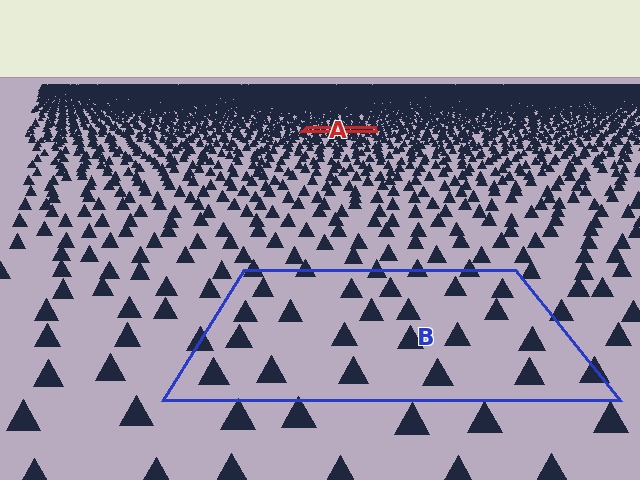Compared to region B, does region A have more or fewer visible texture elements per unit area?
Region A has more texture elements per unit area — they are packed more densely because it is farther away.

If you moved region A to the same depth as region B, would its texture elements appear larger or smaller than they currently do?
They would appear larger. At a closer depth, the same texture elements are projected at a bigger on-screen size.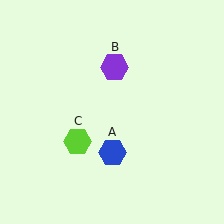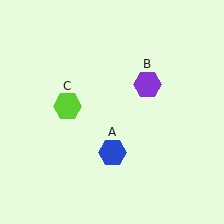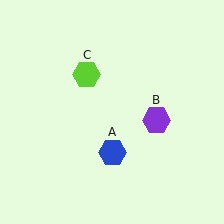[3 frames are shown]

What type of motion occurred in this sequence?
The purple hexagon (object B), lime hexagon (object C) rotated clockwise around the center of the scene.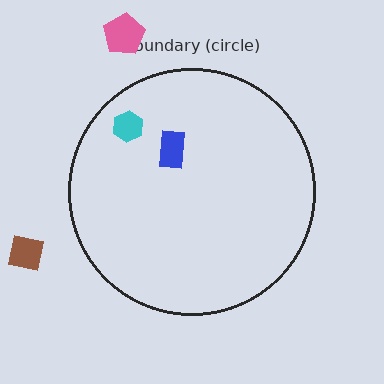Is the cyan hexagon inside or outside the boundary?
Inside.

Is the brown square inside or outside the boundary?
Outside.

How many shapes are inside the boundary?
2 inside, 2 outside.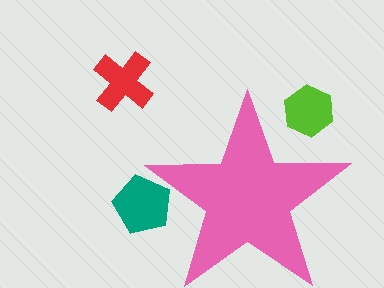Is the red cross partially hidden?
No, the red cross is fully visible.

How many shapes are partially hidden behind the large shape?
2 shapes are partially hidden.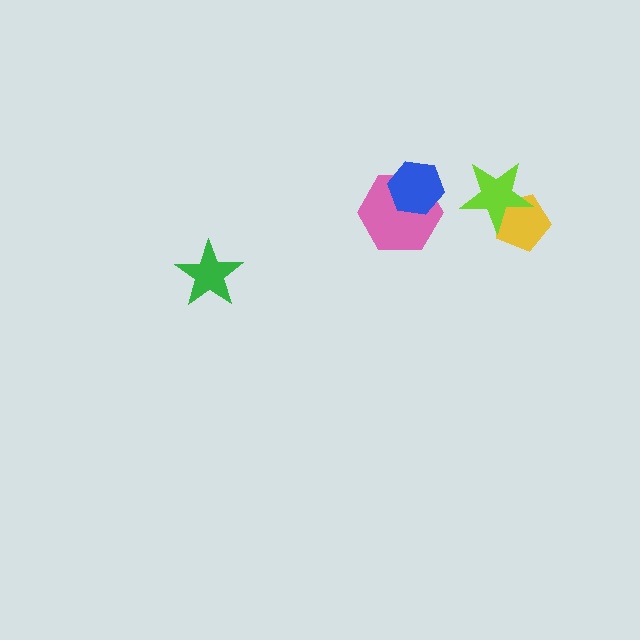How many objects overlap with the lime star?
1 object overlaps with the lime star.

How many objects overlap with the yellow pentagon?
1 object overlaps with the yellow pentagon.